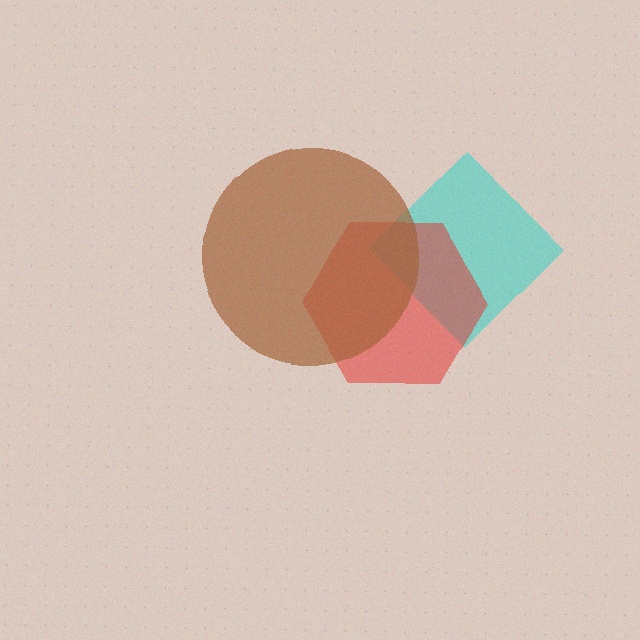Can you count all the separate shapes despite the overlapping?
Yes, there are 3 separate shapes.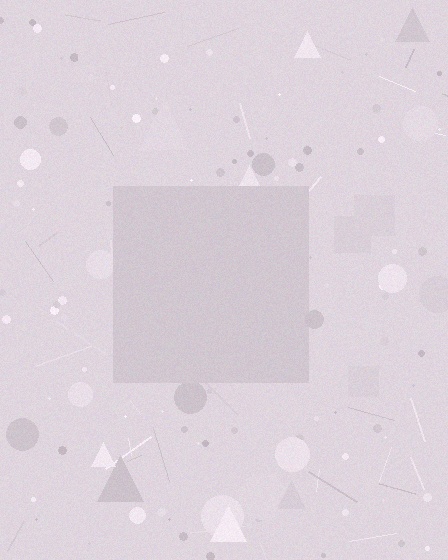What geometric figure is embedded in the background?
A square is embedded in the background.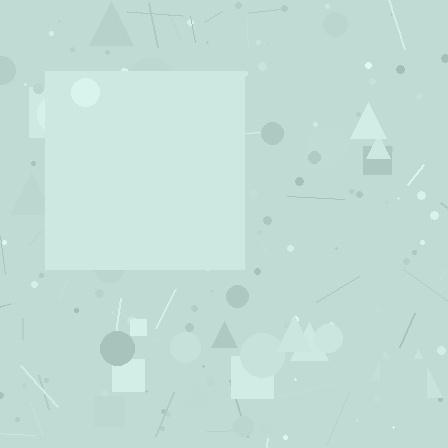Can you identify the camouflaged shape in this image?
The camouflaged shape is a square.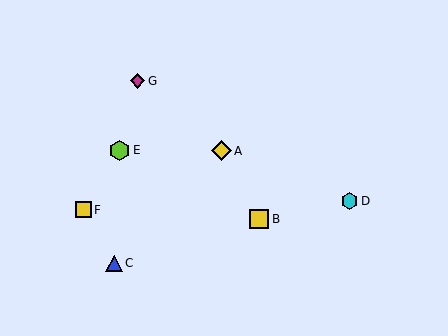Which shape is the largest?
The yellow diamond (labeled A) is the largest.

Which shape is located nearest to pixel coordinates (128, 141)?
The lime hexagon (labeled E) at (120, 150) is nearest to that location.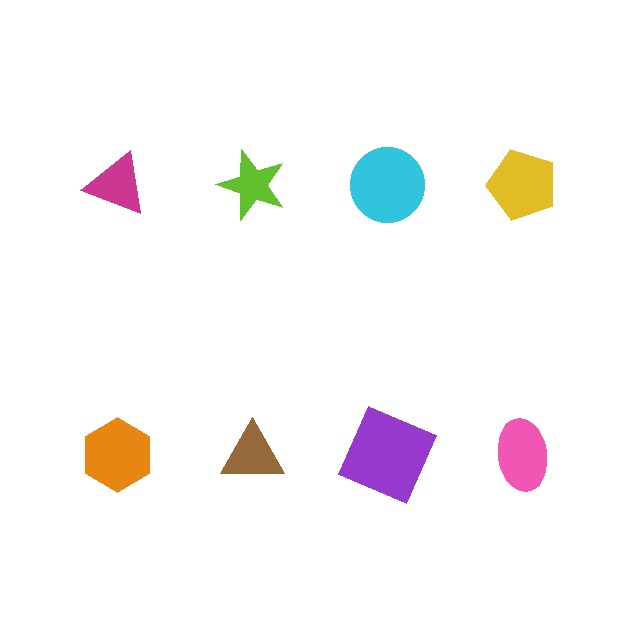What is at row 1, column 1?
A magenta triangle.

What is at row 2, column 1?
An orange hexagon.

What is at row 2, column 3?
A purple square.